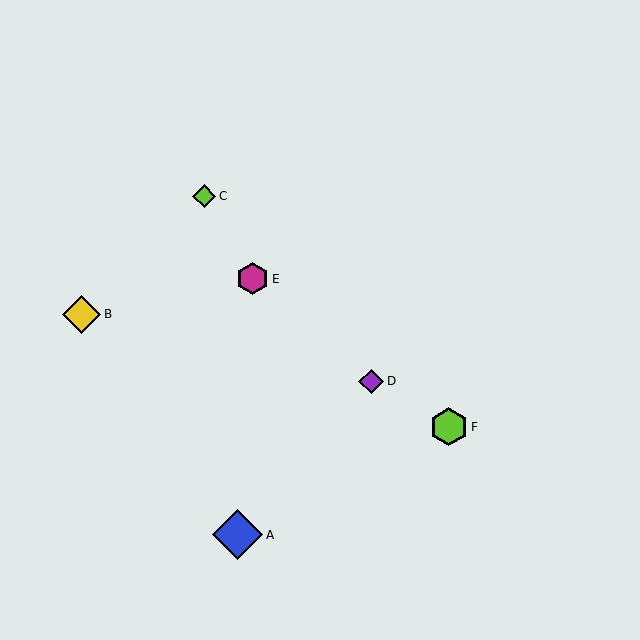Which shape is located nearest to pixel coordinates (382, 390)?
The purple diamond (labeled D) at (371, 381) is nearest to that location.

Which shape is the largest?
The blue diamond (labeled A) is the largest.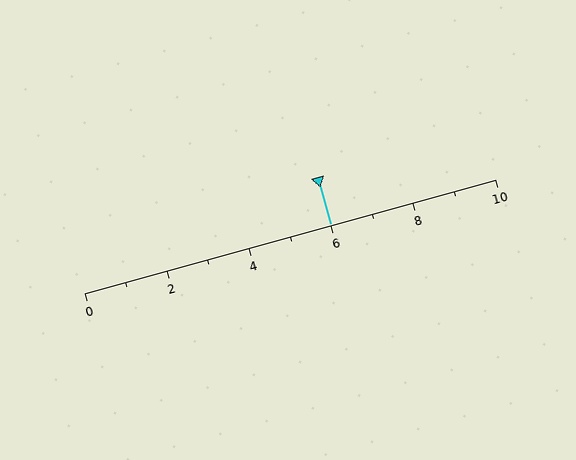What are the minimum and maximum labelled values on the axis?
The axis runs from 0 to 10.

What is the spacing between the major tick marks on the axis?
The major ticks are spaced 2 apart.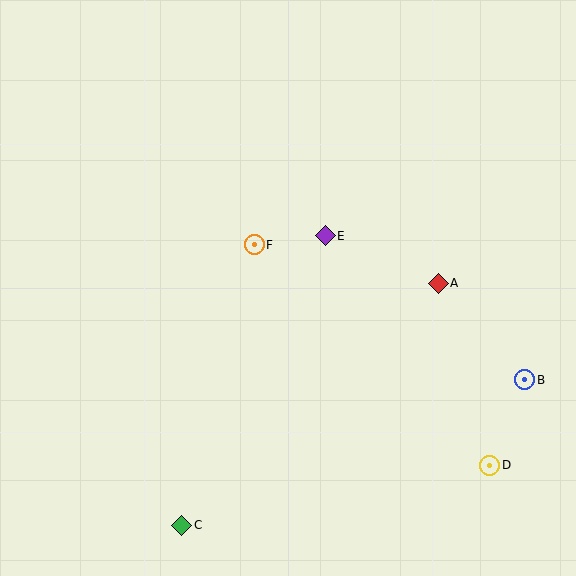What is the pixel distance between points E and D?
The distance between E and D is 283 pixels.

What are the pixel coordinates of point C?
Point C is at (182, 525).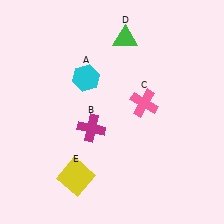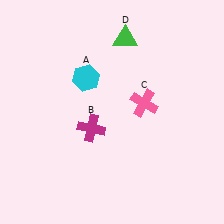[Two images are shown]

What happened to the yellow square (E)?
The yellow square (E) was removed in Image 2. It was in the bottom-left area of Image 1.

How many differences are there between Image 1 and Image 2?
There is 1 difference between the two images.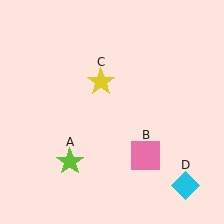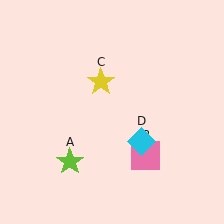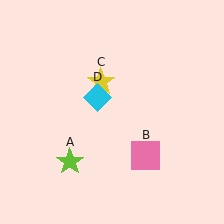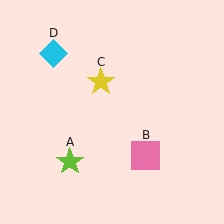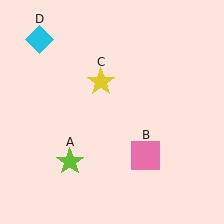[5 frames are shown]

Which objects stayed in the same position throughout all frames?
Lime star (object A) and pink square (object B) and yellow star (object C) remained stationary.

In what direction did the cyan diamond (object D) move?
The cyan diamond (object D) moved up and to the left.